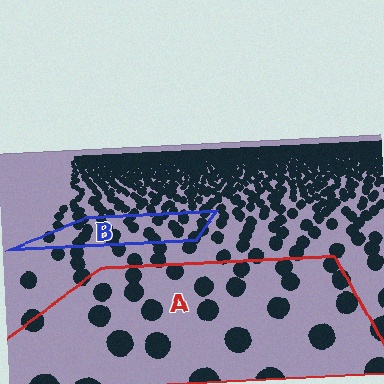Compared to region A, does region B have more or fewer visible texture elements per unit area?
Region B has more texture elements per unit area — they are packed more densely because it is farther away.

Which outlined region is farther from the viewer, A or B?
Region B is farther from the viewer — the texture elements inside it appear smaller and more densely packed.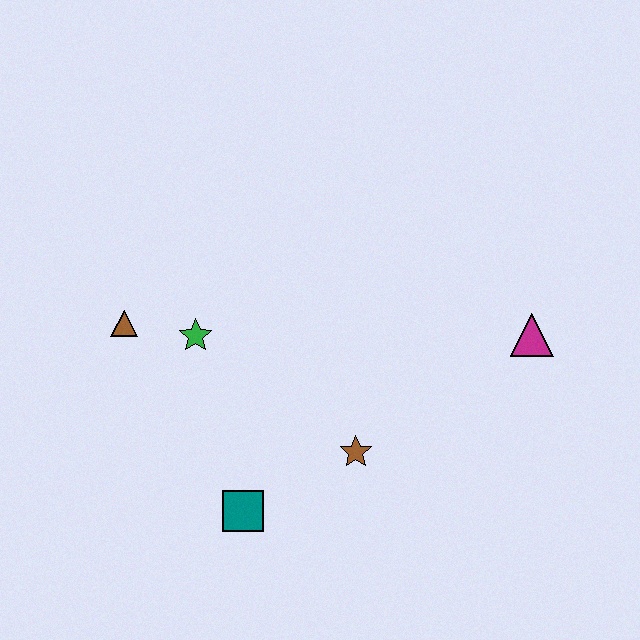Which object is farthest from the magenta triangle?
The brown triangle is farthest from the magenta triangle.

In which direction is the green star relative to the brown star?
The green star is to the left of the brown star.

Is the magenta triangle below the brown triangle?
Yes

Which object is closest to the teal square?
The brown star is closest to the teal square.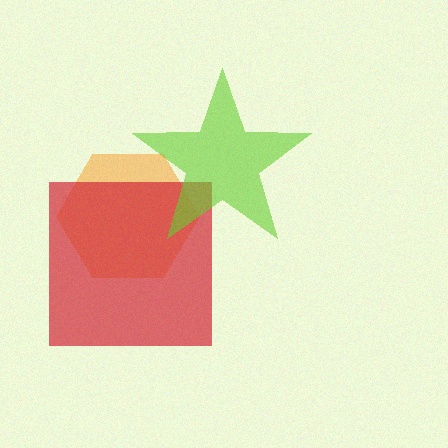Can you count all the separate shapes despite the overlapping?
Yes, there are 3 separate shapes.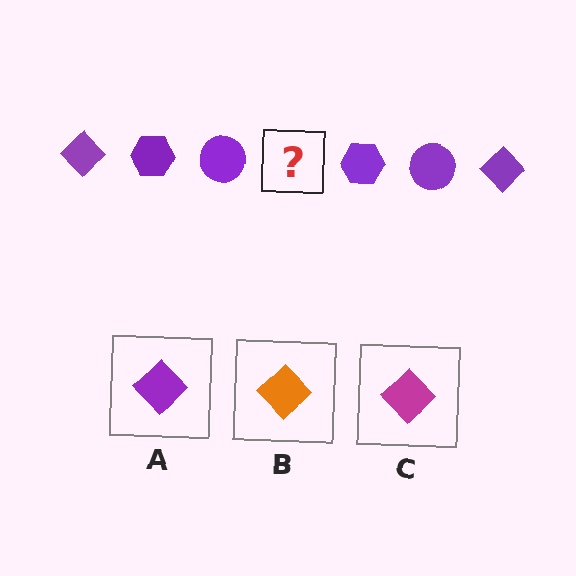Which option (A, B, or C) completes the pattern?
A.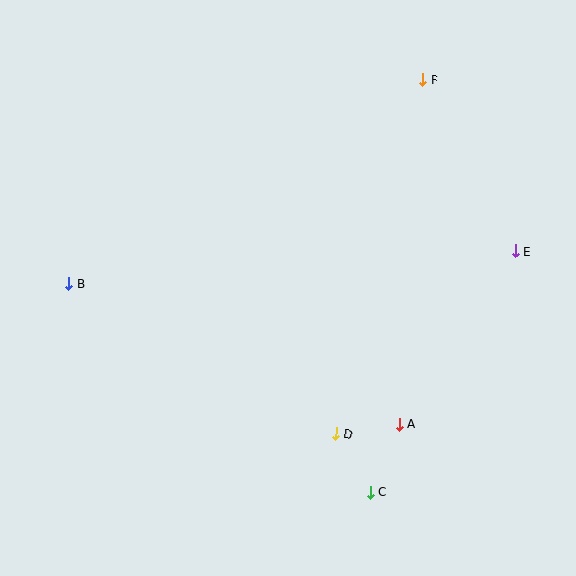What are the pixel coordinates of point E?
Point E is at (515, 251).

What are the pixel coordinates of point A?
Point A is at (399, 424).